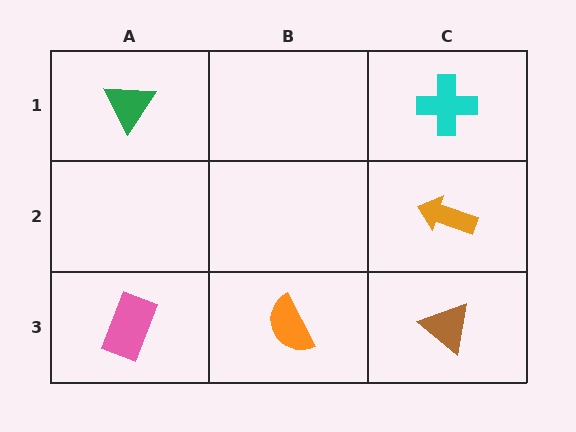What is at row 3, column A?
A pink rectangle.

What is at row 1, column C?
A cyan cross.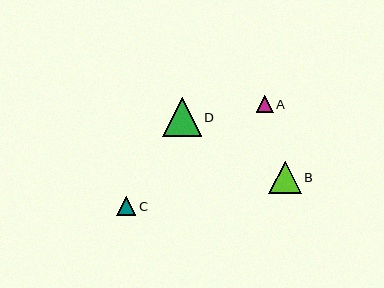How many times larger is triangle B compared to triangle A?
Triangle B is approximately 2.0 times the size of triangle A.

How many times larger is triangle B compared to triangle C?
Triangle B is approximately 1.6 times the size of triangle C.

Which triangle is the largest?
Triangle D is the largest with a size of approximately 38 pixels.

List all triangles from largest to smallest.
From largest to smallest: D, B, C, A.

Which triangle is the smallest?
Triangle A is the smallest with a size of approximately 16 pixels.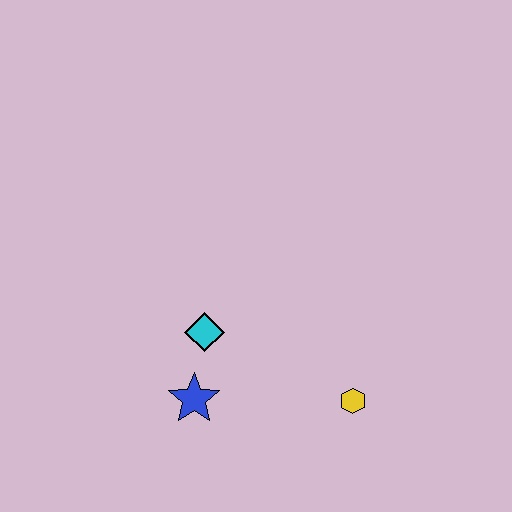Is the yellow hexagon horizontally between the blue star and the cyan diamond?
No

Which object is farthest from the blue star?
The yellow hexagon is farthest from the blue star.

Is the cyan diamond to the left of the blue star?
No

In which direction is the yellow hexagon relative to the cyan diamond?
The yellow hexagon is to the right of the cyan diamond.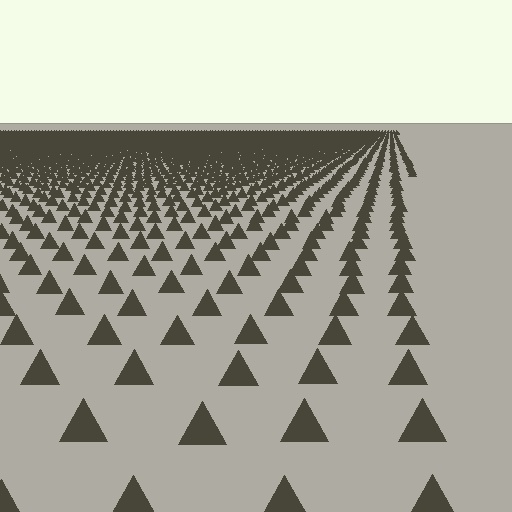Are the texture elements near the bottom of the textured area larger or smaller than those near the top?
Larger. Near the bottom, elements are closer to the viewer and appear at a bigger on-screen size.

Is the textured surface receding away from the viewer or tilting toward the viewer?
The surface is receding away from the viewer. Texture elements get smaller and denser toward the top.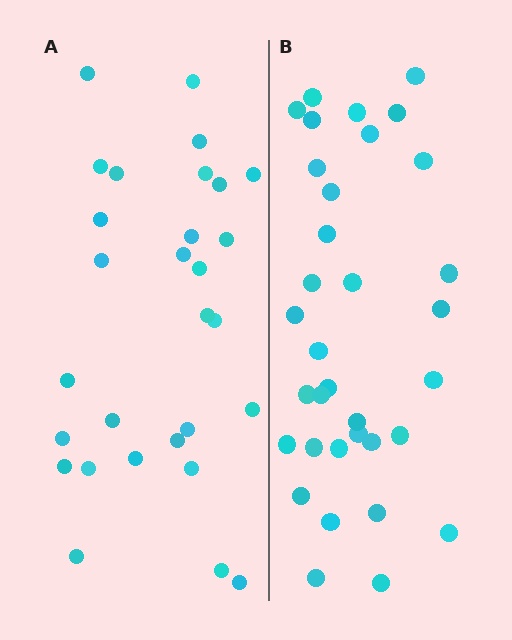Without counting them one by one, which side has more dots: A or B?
Region B (the right region) has more dots.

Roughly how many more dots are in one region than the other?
Region B has about 5 more dots than region A.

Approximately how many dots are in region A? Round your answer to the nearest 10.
About 30 dots. (The exact count is 29, which rounds to 30.)